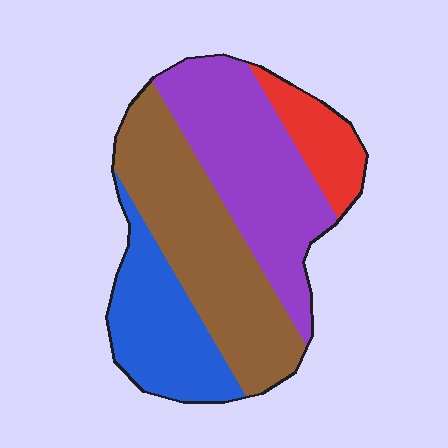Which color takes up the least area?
Red, at roughly 10%.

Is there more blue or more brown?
Brown.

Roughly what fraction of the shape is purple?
Purple takes up about one third (1/3) of the shape.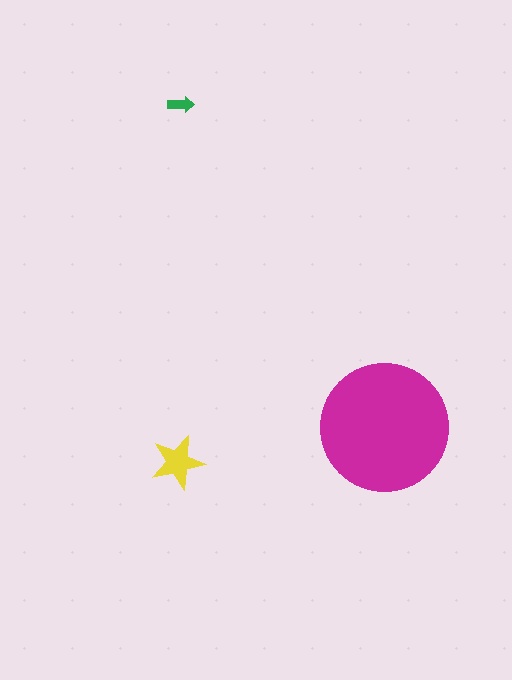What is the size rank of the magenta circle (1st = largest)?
1st.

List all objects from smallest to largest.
The green arrow, the yellow star, the magenta circle.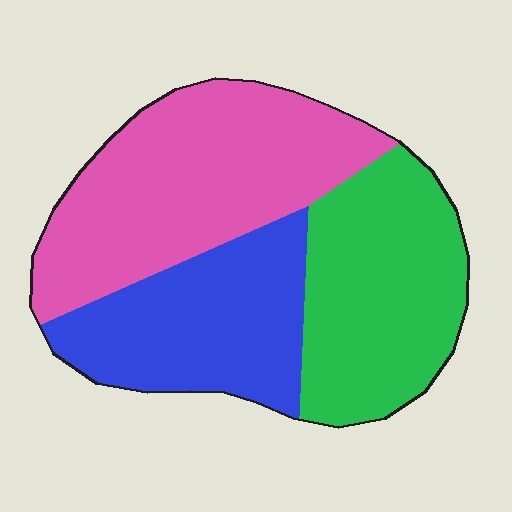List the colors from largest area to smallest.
From largest to smallest: pink, green, blue.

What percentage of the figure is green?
Green takes up about one third (1/3) of the figure.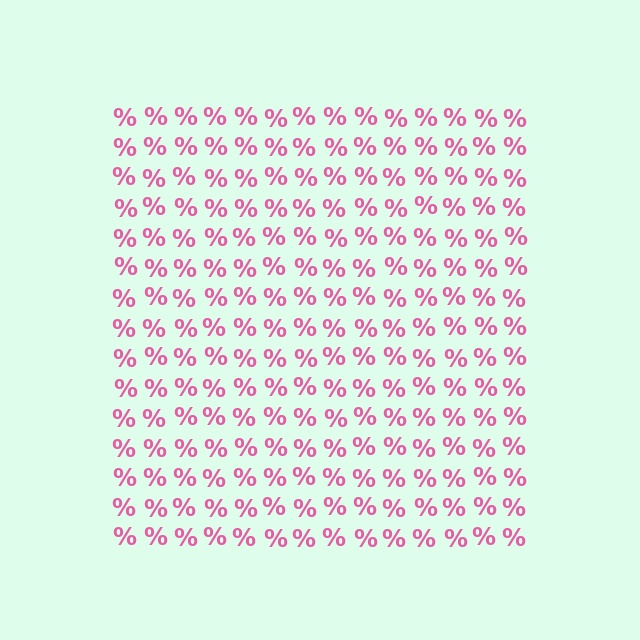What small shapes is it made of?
It is made of small percent signs.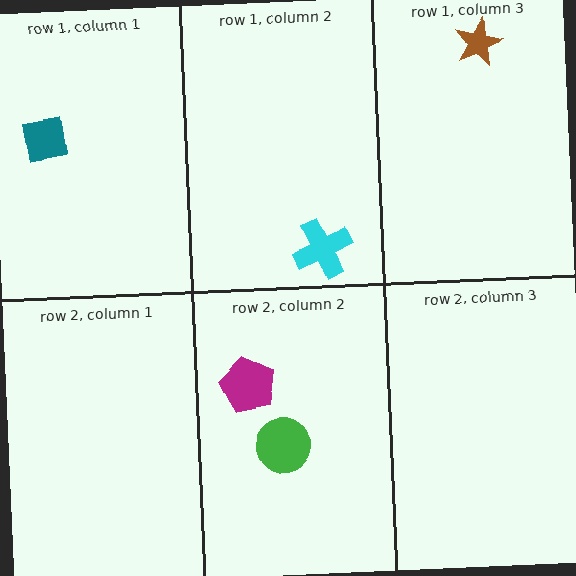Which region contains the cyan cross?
The row 1, column 2 region.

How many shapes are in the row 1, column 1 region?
1.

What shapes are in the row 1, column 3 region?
The brown star.